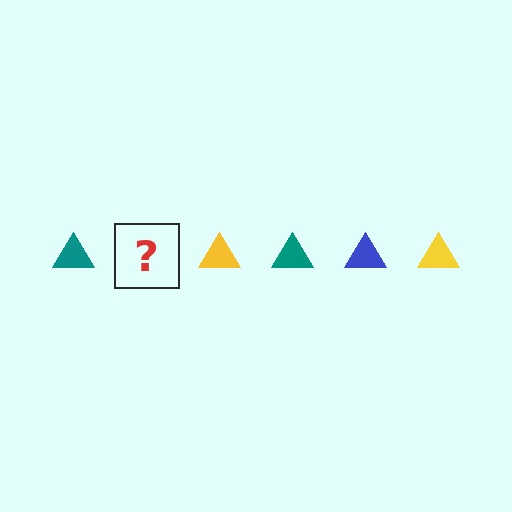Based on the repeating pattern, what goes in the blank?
The blank should be a blue triangle.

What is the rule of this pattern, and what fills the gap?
The rule is that the pattern cycles through teal, blue, yellow triangles. The gap should be filled with a blue triangle.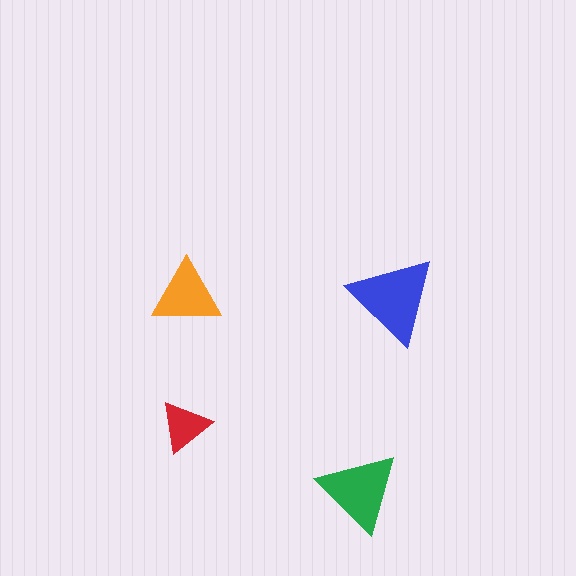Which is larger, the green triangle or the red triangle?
The green one.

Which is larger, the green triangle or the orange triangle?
The green one.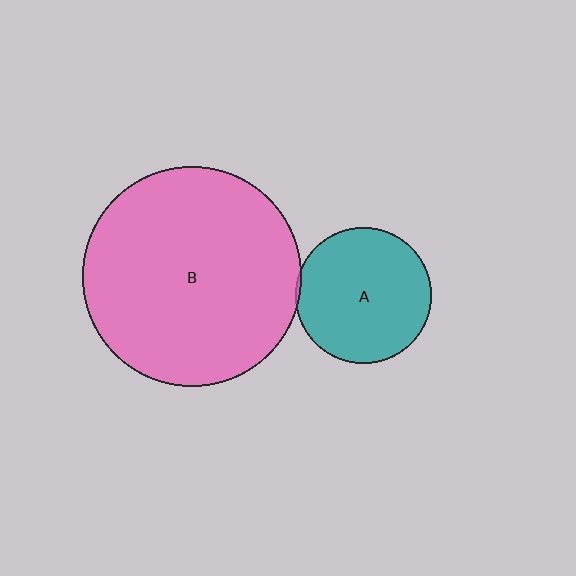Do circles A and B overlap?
Yes.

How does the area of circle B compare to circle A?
Approximately 2.6 times.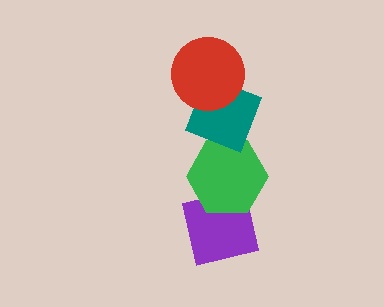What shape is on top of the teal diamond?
The red circle is on top of the teal diamond.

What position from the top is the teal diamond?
The teal diamond is 2nd from the top.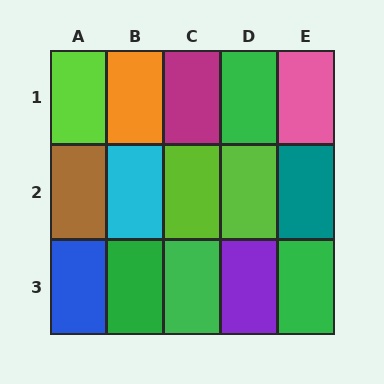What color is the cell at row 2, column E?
Teal.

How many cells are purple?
1 cell is purple.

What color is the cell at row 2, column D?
Lime.